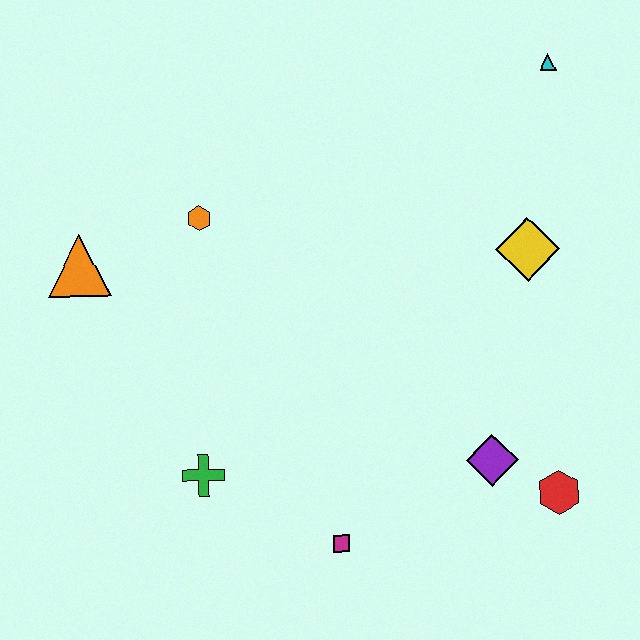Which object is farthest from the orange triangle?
The red hexagon is farthest from the orange triangle.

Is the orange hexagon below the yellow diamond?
No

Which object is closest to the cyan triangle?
The yellow diamond is closest to the cyan triangle.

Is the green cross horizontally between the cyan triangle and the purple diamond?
No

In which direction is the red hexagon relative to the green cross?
The red hexagon is to the right of the green cross.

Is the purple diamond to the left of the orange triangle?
No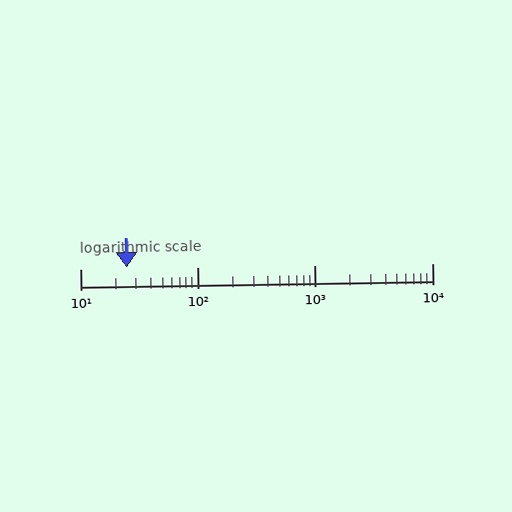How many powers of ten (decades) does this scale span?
The scale spans 3 decades, from 10 to 10000.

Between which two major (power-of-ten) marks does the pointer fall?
The pointer is between 10 and 100.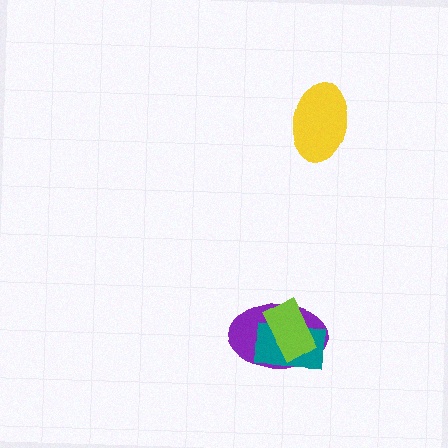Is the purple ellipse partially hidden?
Yes, it is partially covered by another shape.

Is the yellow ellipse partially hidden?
No, no other shape covers it.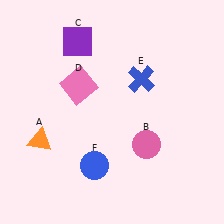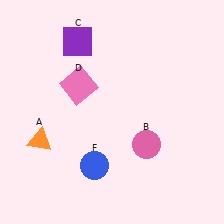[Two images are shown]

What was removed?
The blue cross (E) was removed in Image 2.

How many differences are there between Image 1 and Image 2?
There is 1 difference between the two images.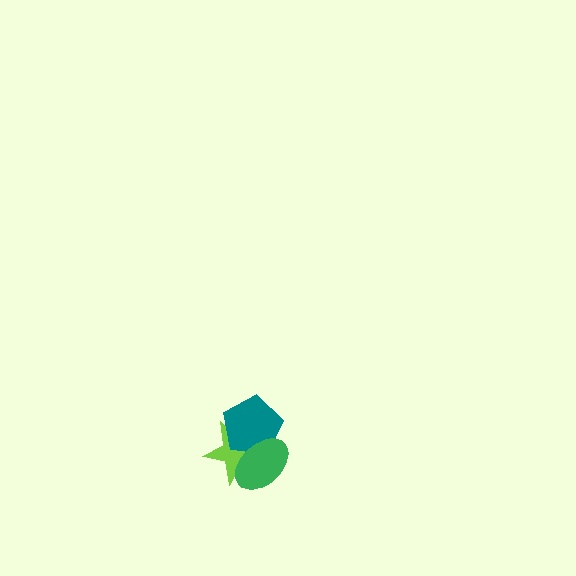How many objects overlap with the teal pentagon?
2 objects overlap with the teal pentagon.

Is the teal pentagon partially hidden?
Yes, it is partially covered by another shape.